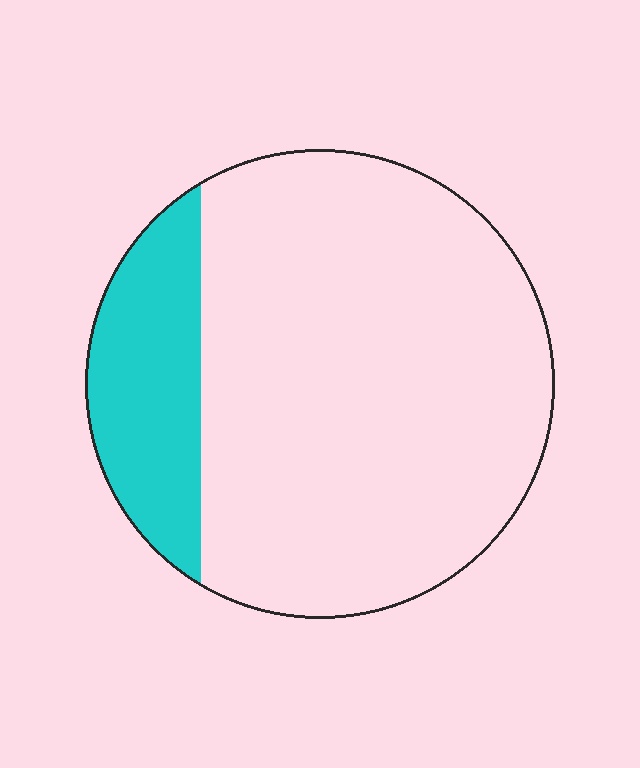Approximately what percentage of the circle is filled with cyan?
Approximately 20%.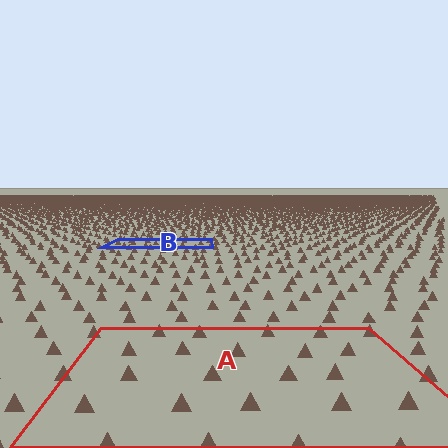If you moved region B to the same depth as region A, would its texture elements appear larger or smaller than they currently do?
They would appear larger. At a closer depth, the same texture elements are projected at a bigger on-screen size.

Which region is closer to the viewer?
Region A is closer. The texture elements there are larger and more spread out.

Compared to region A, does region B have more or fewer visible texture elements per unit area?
Region B has more texture elements per unit area — they are packed more densely because it is farther away.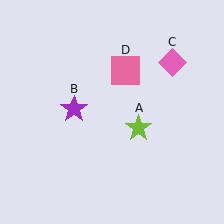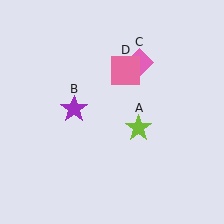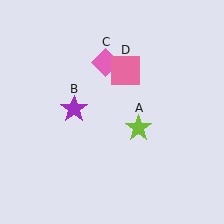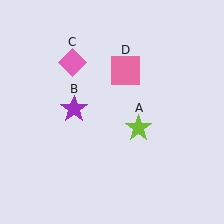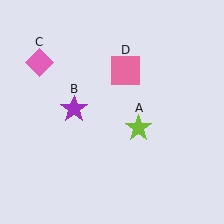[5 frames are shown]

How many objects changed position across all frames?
1 object changed position: pink diamond (object C).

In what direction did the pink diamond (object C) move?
The pink diamond (object C) moved left.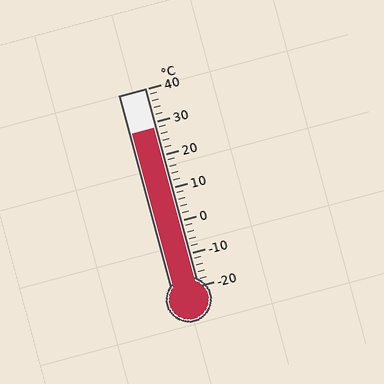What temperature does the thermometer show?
The thermometer shows approximately 28°C.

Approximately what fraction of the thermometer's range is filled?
The thermometer is filled to approximately 80% of its range.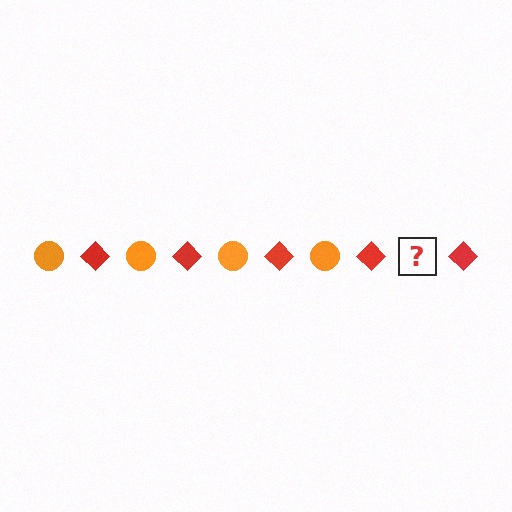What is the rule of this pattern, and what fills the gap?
The rule is that the pattern alternates between orange circle and red diamond. The gap should be filled with an orange circle.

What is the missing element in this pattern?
The missing element is an orange circle.